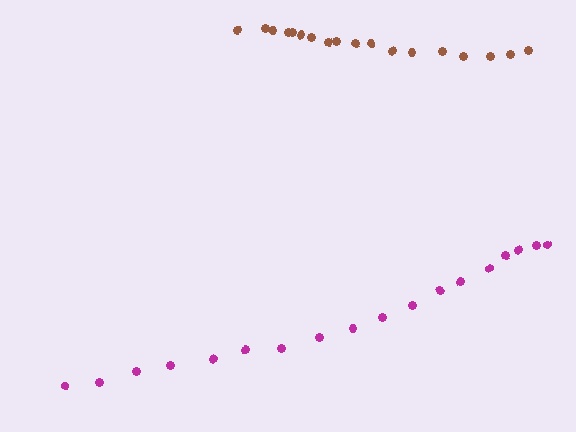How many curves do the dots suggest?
There are 2 distinct paths.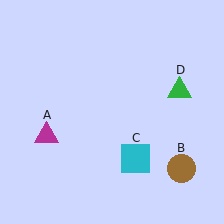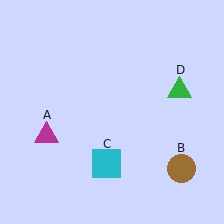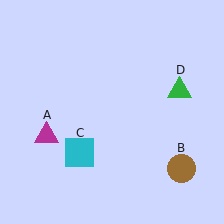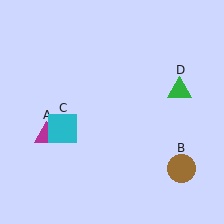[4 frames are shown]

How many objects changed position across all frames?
1 object changed position: cyan square (object C).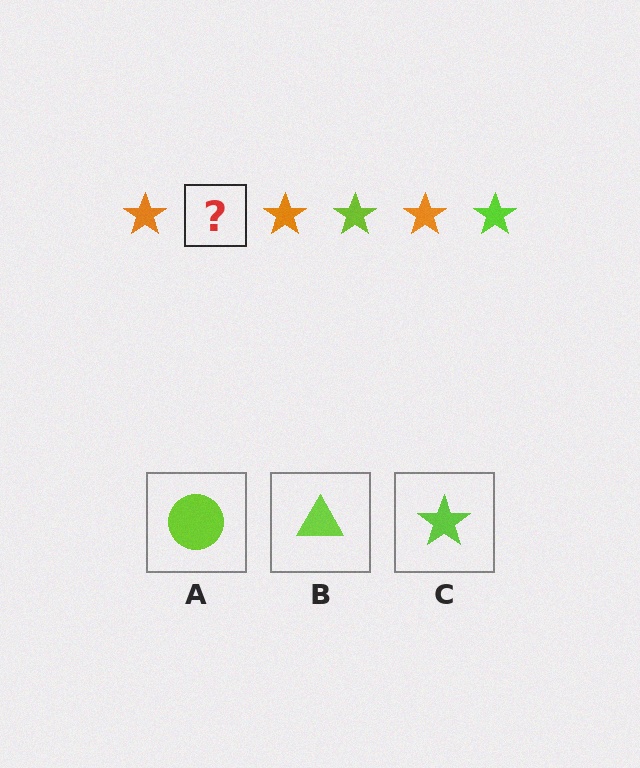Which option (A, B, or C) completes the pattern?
C.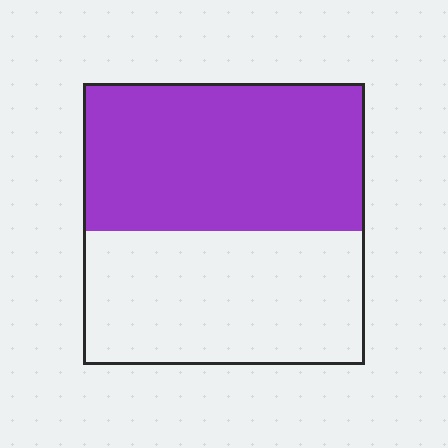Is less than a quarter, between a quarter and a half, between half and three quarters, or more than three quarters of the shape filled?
Between half and three quarters.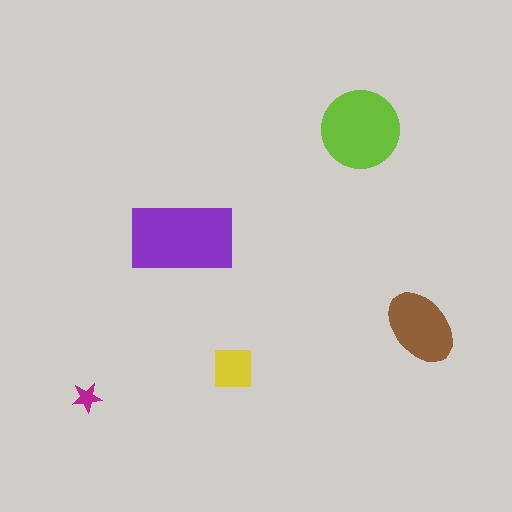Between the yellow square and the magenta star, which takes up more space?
The yellow square.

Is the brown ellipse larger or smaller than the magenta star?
Larger.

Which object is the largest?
The purple rectangle.